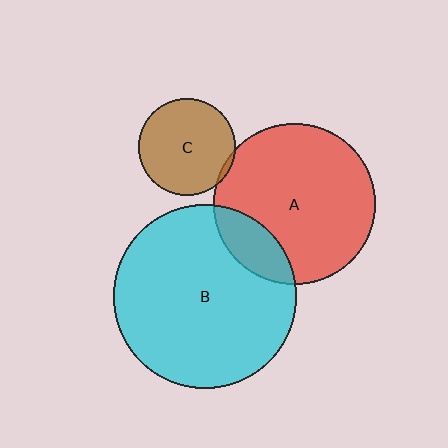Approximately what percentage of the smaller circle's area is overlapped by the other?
Approximately 15%.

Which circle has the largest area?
Circle B (cyan).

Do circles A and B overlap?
Yes.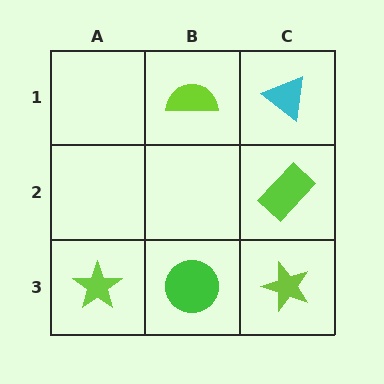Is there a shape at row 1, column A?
No, that cell is empty.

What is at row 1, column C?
A cyan triangle.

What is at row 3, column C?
A lime star.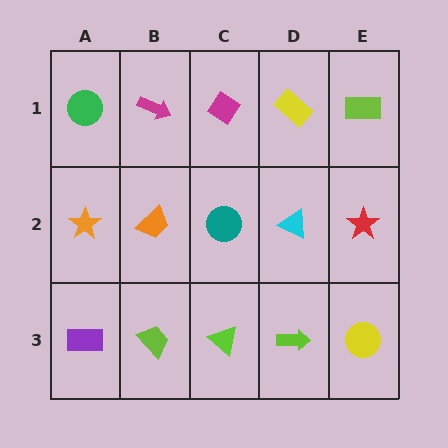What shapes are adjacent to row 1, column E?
A red star (row 2, column E), a yellow rectangle (row 1, column D).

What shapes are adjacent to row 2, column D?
A yellow rectangle (row 1, column D), a lime arrow (row 3, column D), a teal circle (row 2, column C), a red star (row 2, column E).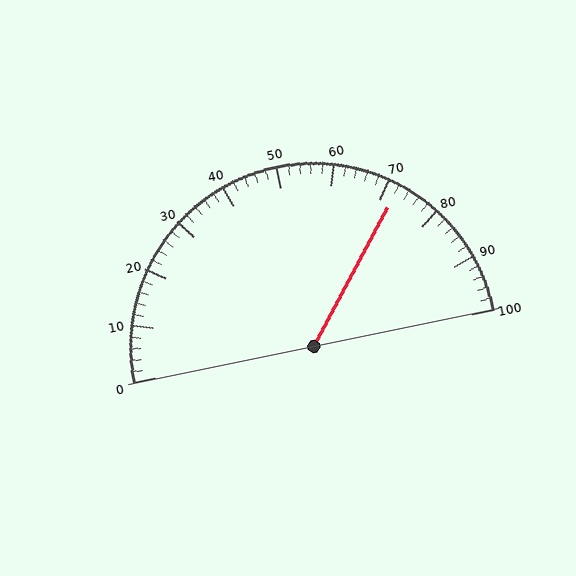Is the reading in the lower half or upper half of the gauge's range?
The reading is in the upper half of the range (0 to 100).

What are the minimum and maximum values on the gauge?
The gauge ranges from 0 to 100.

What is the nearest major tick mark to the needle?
The nearest major tick mark is 70.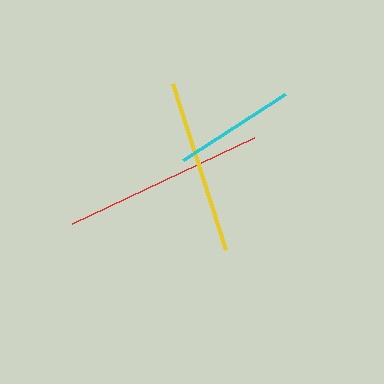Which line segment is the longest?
The red line is the longest at approximately 201 pixels.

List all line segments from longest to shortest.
From longest to shortest: red, yellow, cyan.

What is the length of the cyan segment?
The cyan segment is approximately 122 pixels long.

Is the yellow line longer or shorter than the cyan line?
The yellow line is longer than the cyan line.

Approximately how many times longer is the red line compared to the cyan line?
The red line is approximately 1.7 times the length of the cyan line.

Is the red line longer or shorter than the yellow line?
The red line is longer than the yellow line.